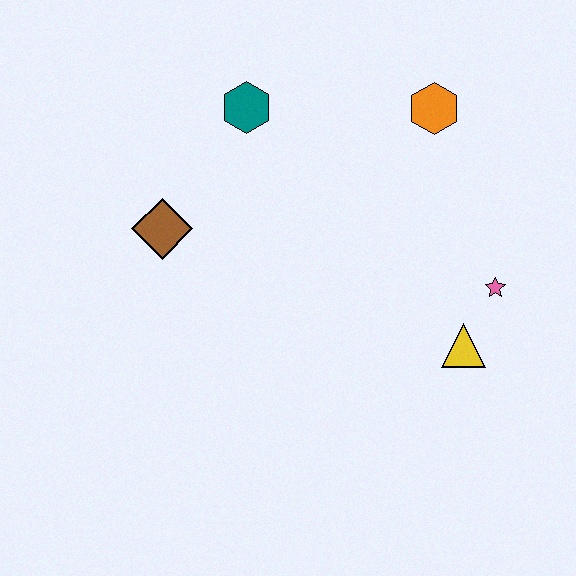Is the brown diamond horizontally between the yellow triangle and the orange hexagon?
No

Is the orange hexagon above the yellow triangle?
Yes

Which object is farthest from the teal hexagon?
The yellow triangle is farthest from the teal hexagon.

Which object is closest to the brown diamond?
The teal hexagon is closest to the brown diamond.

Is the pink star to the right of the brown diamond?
Yes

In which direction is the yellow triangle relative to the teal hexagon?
The yellow triangle is below the teal hexagon.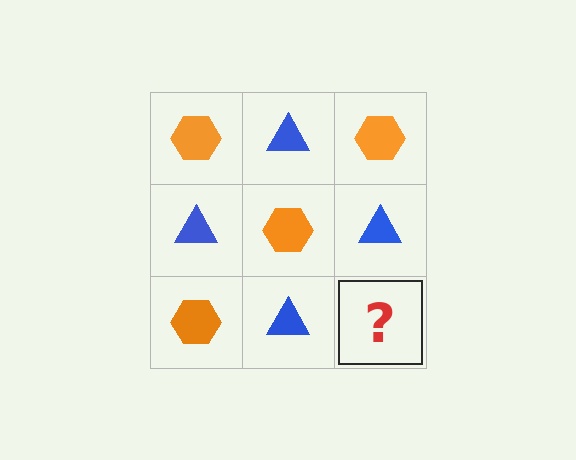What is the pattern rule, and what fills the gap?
The rule is that it alternates orange hexagon and blue triangle in a checkerboard pattern. The gap should be filled with an orange hexagon.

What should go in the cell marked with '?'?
The missing cell should contain an orange hexagon.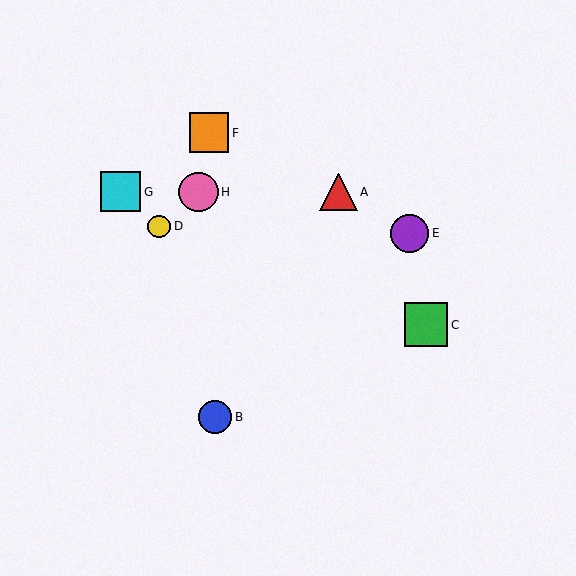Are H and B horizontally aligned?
No, H is at y≈192 and B is at y≈417.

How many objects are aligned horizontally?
3 objects (A, G, H) are aligned horizontally.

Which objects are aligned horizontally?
Objects A, G, H are aligned horizontally.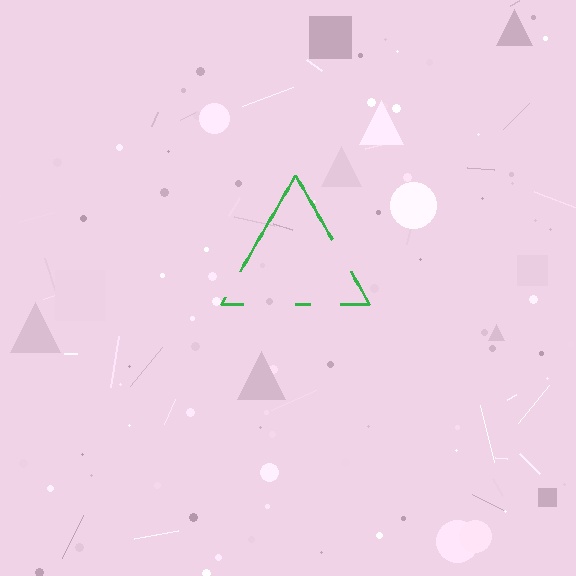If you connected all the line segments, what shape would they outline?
They would outline a triangle.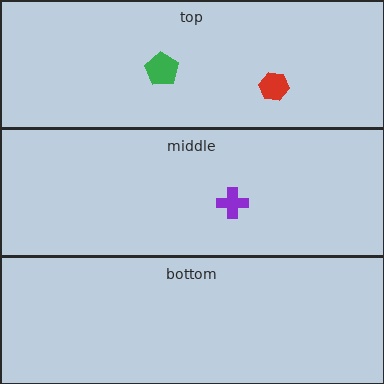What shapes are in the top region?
The green pentagon, the red hexagon.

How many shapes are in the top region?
2.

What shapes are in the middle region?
The purple cross.